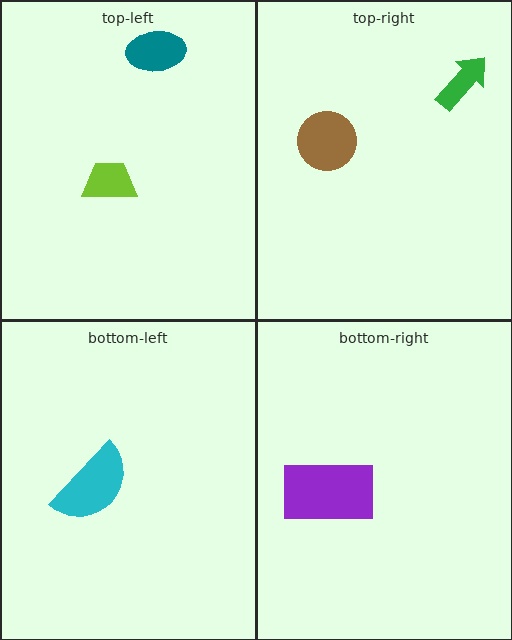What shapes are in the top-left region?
The teal ellipse, the lime trapezoid.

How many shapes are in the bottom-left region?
1.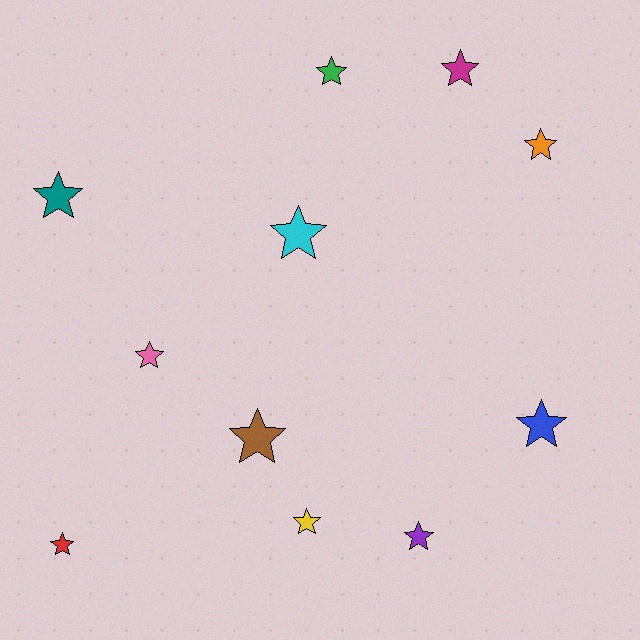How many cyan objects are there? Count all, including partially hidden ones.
There is 1 cyan object.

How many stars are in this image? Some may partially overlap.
There are 11 stars.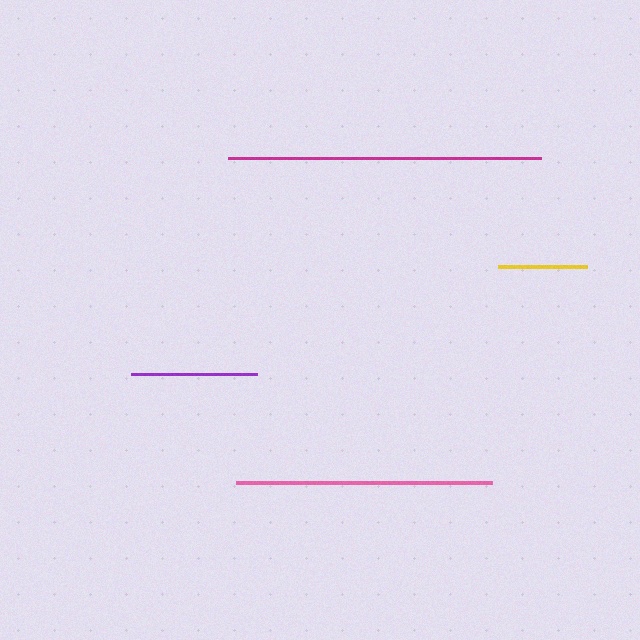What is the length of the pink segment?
The pink segment is approximately 255 pixels long.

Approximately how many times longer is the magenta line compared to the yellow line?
The magenta line is approximately 3.5 times the length of the yellow line.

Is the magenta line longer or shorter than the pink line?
The magenta line is longer than the pink line.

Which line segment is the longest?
The magenta line is the longest at approximately 314 pixels.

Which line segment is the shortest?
The yellow line is the shortest at approximately 89 pixels.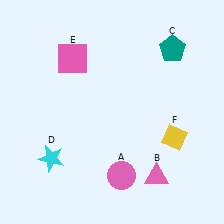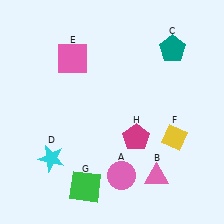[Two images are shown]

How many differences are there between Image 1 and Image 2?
There are 2 differences between the two images.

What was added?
A green square (G), a magenta pentagon (H) were added in Image 2.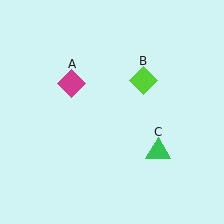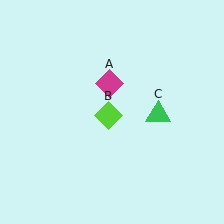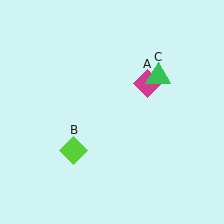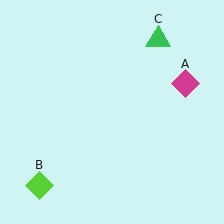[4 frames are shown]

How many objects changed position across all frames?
3 objects changed position: magenta diamond (object A), lime diamond (object B), green triangle (object C).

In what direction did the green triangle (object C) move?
The green triangle (object C) moved up.